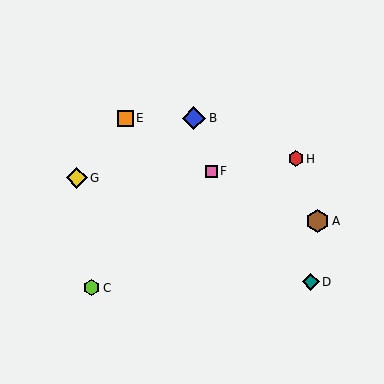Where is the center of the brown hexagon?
The center of the brown hexagon is at (317, 221).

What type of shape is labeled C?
Shape C is a lime hexagon.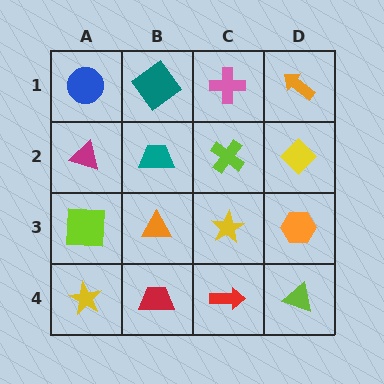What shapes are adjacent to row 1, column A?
A magenta triangle (row 2, column A), a teal diamond (row 1, column B).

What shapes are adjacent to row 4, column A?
A lime square (row 3, column A), a red trapezoid (row 4, column B).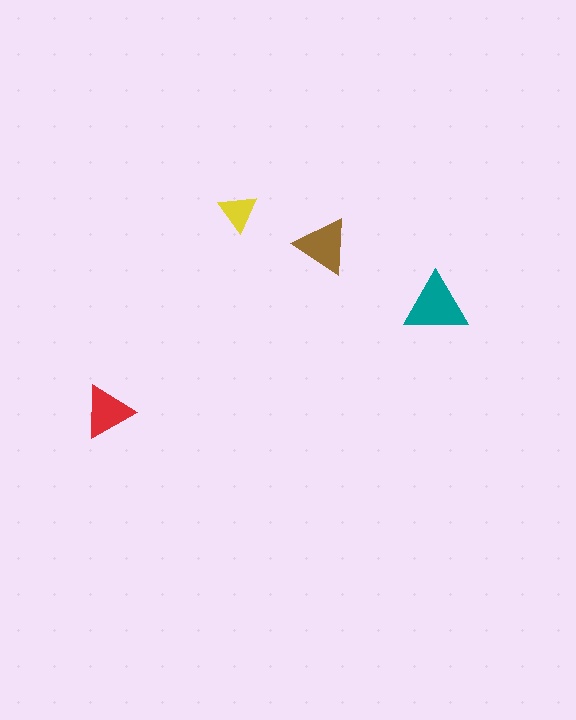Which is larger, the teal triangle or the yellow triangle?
The teal one.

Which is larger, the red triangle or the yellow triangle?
The red one.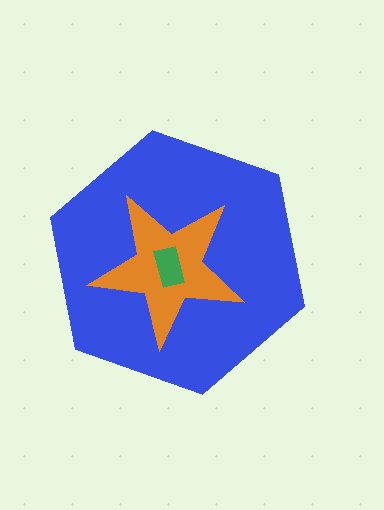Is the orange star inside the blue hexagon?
Yes.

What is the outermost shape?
The blue hexagon.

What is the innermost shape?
The green rectangle.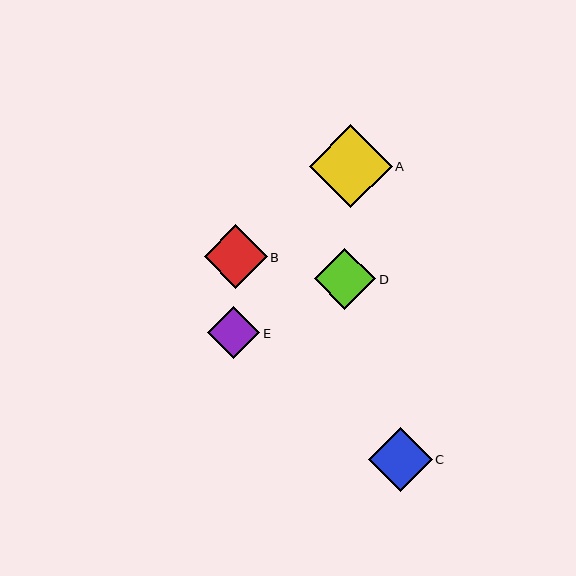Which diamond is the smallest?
Diamond E is the smallest with a size of approximately 52 pixels.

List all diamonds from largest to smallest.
From largest to smallest: A, C, B, D, E.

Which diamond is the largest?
Diamond A is the largest with a size of approximately 83 pixels.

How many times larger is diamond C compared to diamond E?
Diamond C is approximately 1.2 times the size of diamond E.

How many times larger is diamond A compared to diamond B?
Diamond A is approximately 1.3 times the size of diamond B.